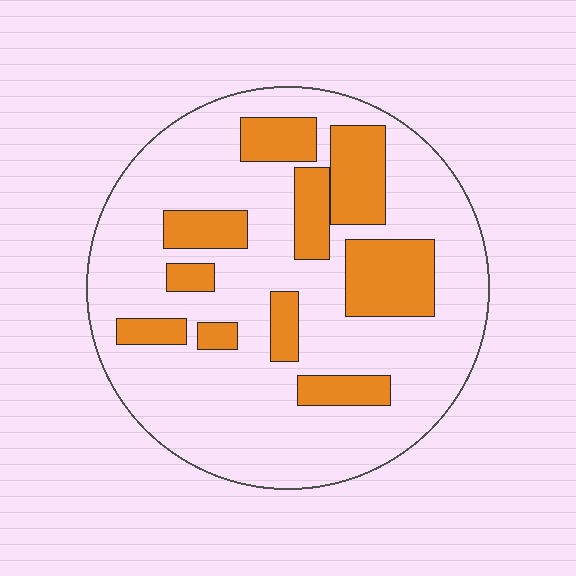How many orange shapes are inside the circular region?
10.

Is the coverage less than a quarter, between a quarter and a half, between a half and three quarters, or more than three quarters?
Between a quarter and a half.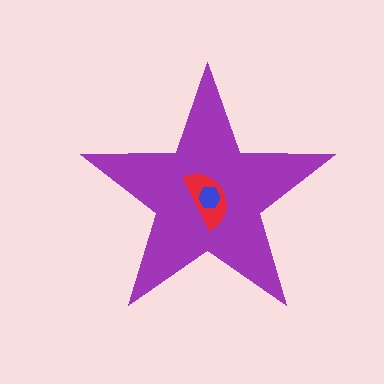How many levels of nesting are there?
3.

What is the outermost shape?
The purple star.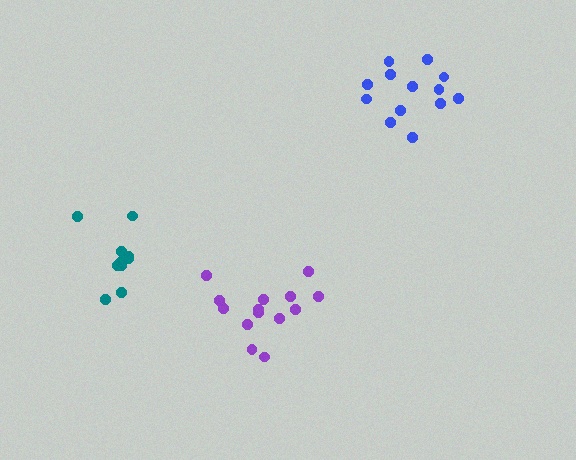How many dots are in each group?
Group 1: 14 dots, Group 2: 10 dots, Group 3: 13 dots (37 total).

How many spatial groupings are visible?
There are 3 spatial groupings.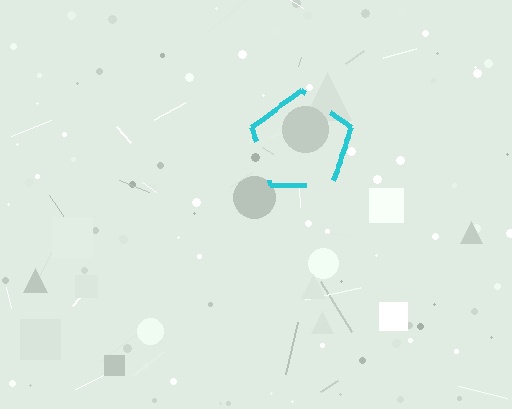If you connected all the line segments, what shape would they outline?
They would outline a pentagon.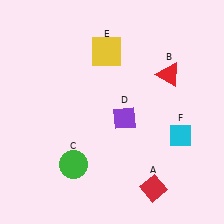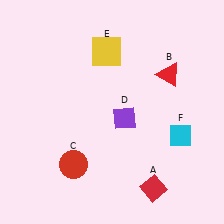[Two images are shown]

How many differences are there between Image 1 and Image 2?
There is 1 difference between the two images.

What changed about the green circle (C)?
In Image 1, C is green. In Image 2, it changed to red.